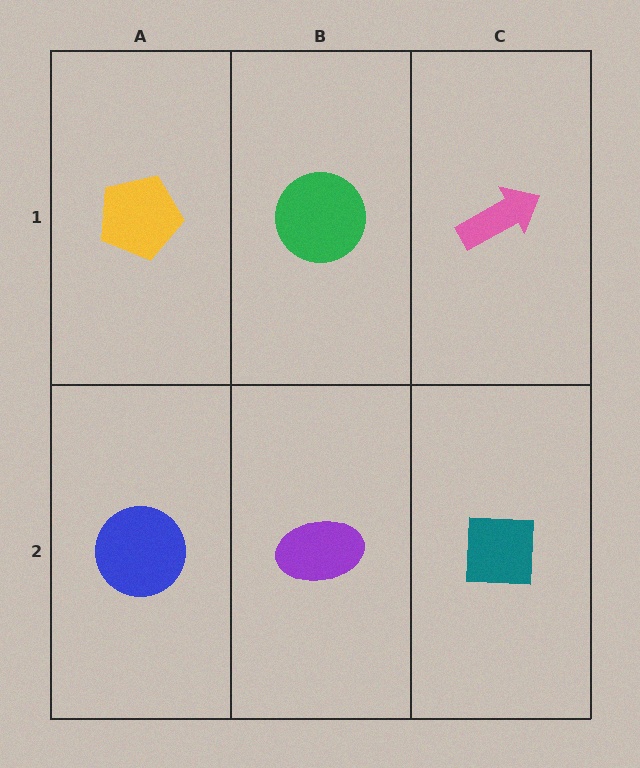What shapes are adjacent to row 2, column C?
A pink arrow (row 1, column C), a purple ellipse (row 2, column B).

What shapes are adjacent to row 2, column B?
A green circle (row 1, column B), a blue circle (row 2, column A), a teal square (row 2, column C).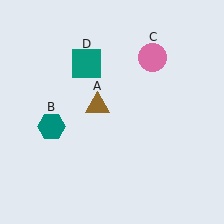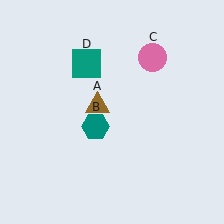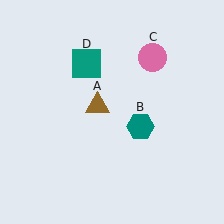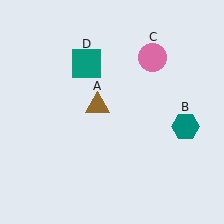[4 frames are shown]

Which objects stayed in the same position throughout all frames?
Brown triangle (object A) and pink circle (object C) and teal square (object D) remained stationary.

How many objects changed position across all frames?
1 object changed position: teal hexagon (object B).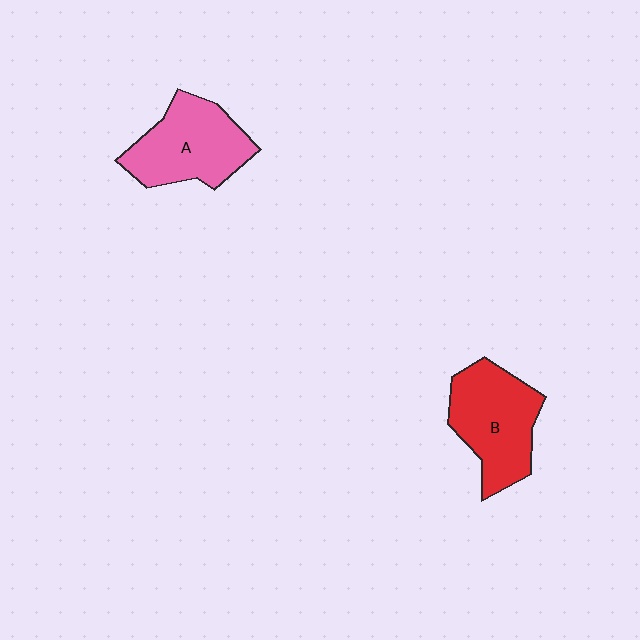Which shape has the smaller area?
Shape A (pink).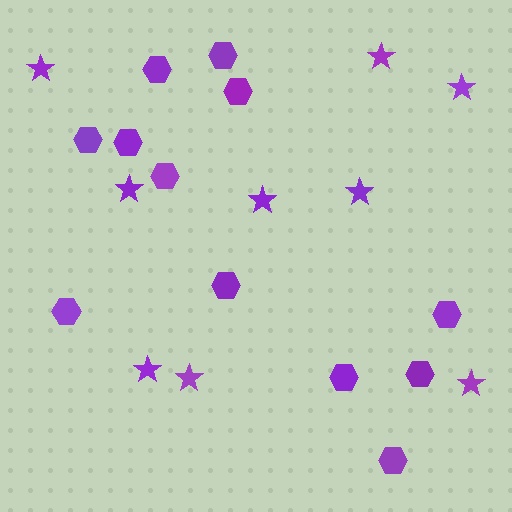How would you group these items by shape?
There are 2 groups: one group of stars (9) and one group of hexagons (12).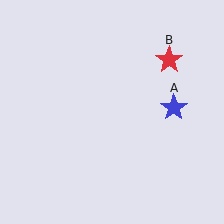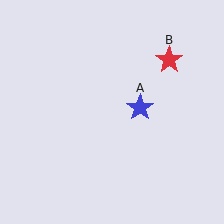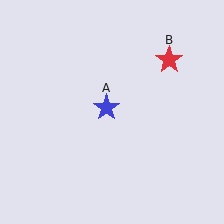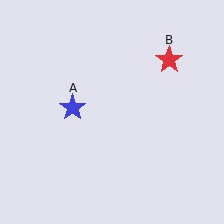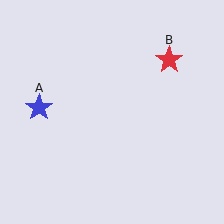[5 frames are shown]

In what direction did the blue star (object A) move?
The blue star (object A) moved left.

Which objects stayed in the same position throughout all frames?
Red star (object B) remained stationary.